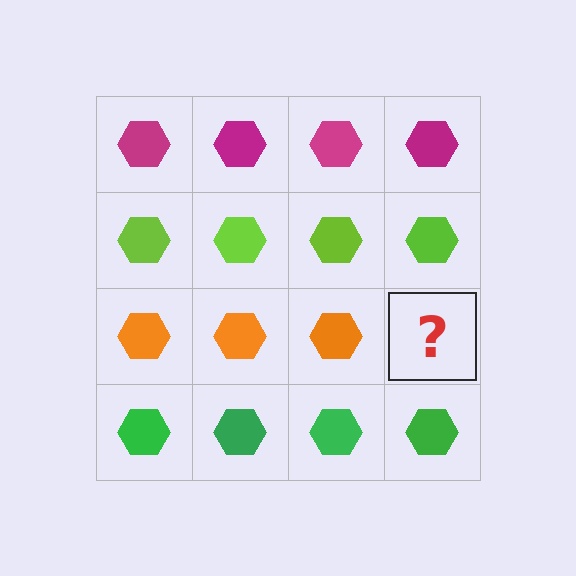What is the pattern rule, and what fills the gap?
The rule is that each row has a consistent color. The gap should be filled with an orange hexagon.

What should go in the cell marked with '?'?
The missing cell should contain an orange hexagon.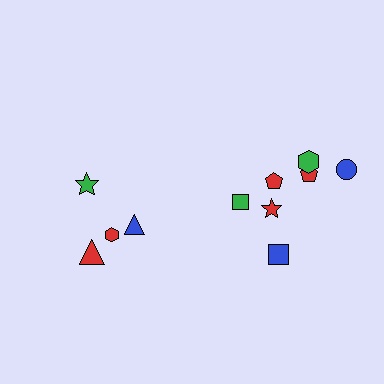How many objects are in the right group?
There are 7 objects.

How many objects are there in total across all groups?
There are 11 objects.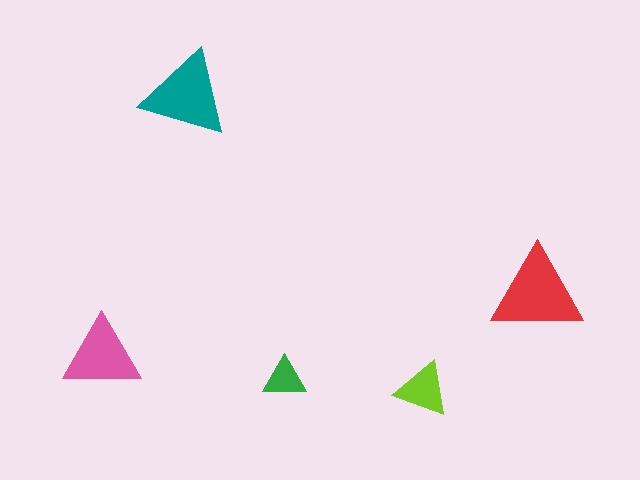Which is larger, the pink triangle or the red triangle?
The red one.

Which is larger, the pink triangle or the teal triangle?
The teal one.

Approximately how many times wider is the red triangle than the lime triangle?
About 1.5 times wider.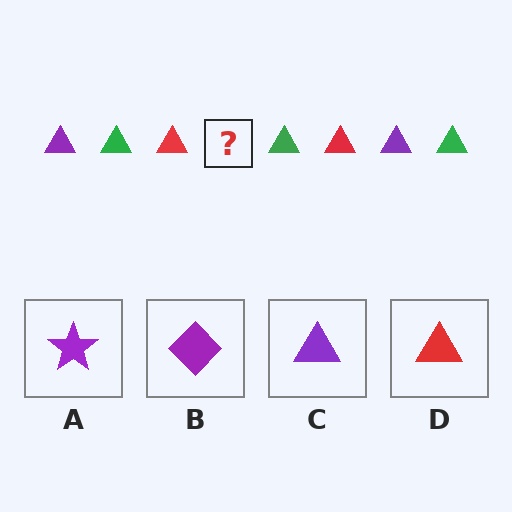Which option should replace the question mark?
Option C.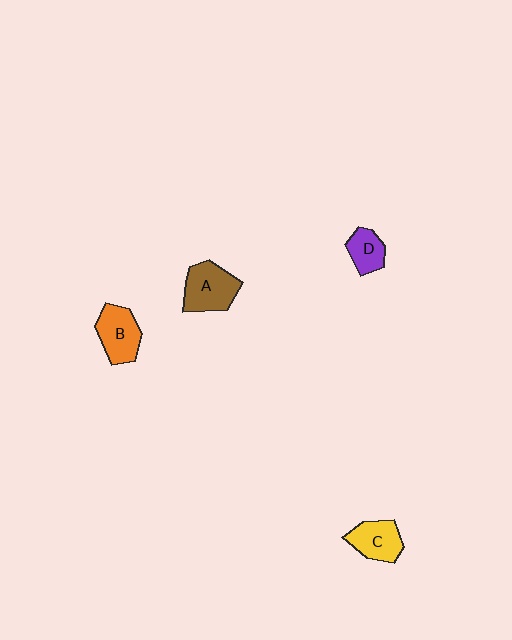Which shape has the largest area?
Shape A (brown).